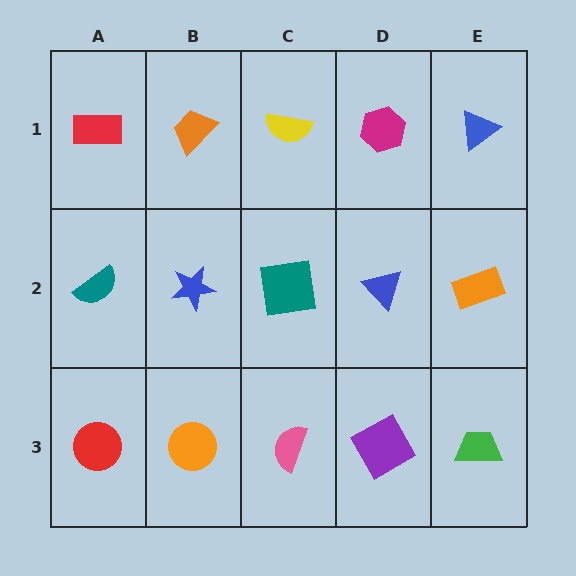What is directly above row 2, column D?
A magenta hexagon.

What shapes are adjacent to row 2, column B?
An orange trapezoid (row 1, column B), an orange circle (row 3, column B), a teal semicircle (row 2, column A), a teal square (row 2, column C).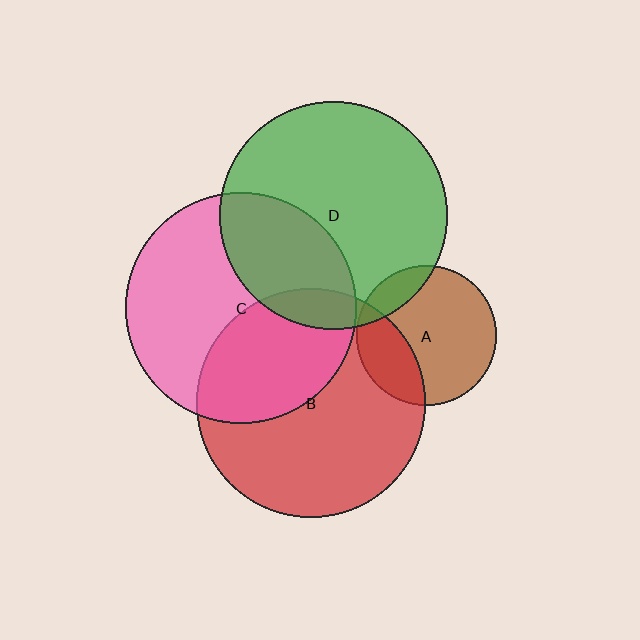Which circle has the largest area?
Circle C (pink).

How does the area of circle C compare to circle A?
Approximately 2.7 times.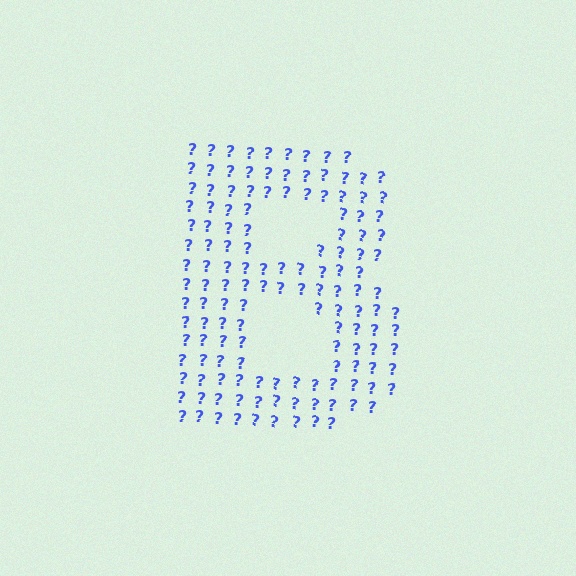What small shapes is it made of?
It is made of small question marks.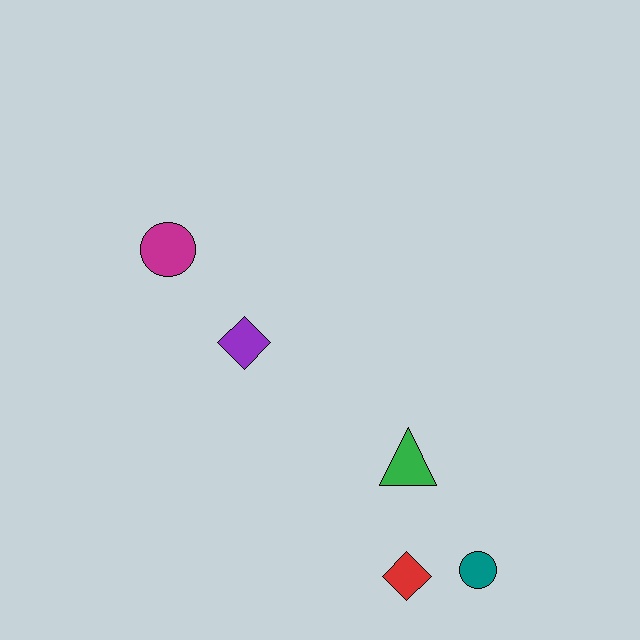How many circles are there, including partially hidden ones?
There are 2 circles.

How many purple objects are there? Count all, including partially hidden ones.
There is 1 purple object.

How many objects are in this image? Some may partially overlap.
There are 5 objects.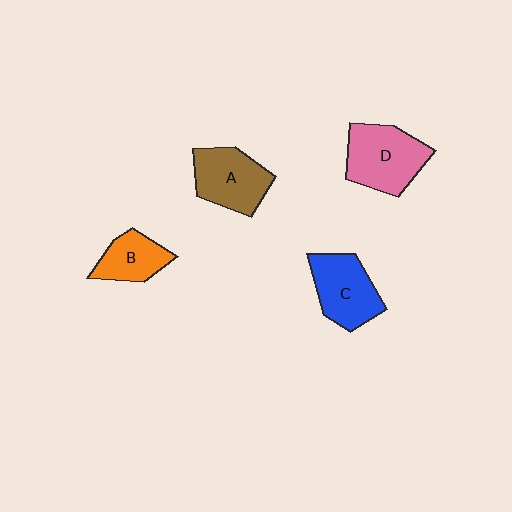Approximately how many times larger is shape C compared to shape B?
Approximately 1.4 times.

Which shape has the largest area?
Shape D (pink).